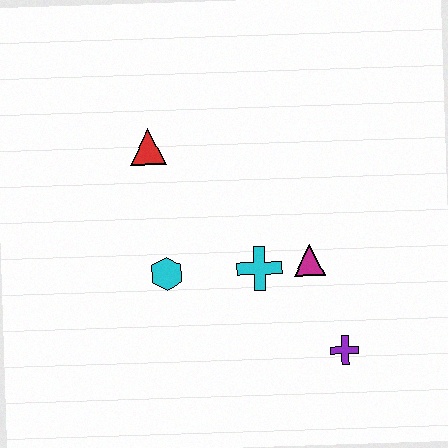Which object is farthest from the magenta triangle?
The red triangle is farthest from the magenta triangle.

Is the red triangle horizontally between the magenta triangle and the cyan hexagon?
No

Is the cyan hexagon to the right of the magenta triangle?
No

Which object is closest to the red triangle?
The cyan hexagon is closest to the red triangle.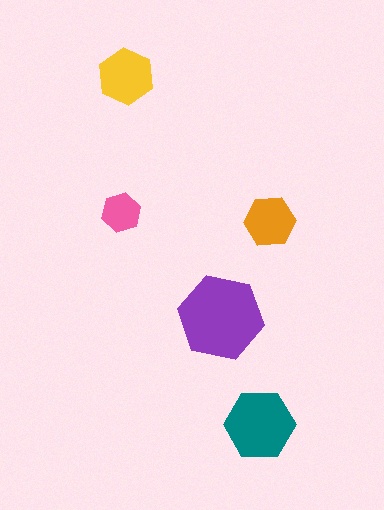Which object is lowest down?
The teal hexagon is bottommost.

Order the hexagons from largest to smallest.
the purple one, the teal one, the yellow one, the orange one, the pink one.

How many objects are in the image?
There are 5 objects in the image.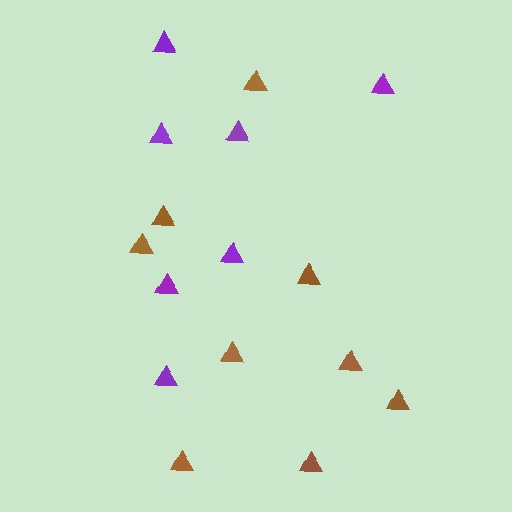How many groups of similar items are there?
There are 2 groups: one group of brown triangles (9) and one group of purple triangles (7).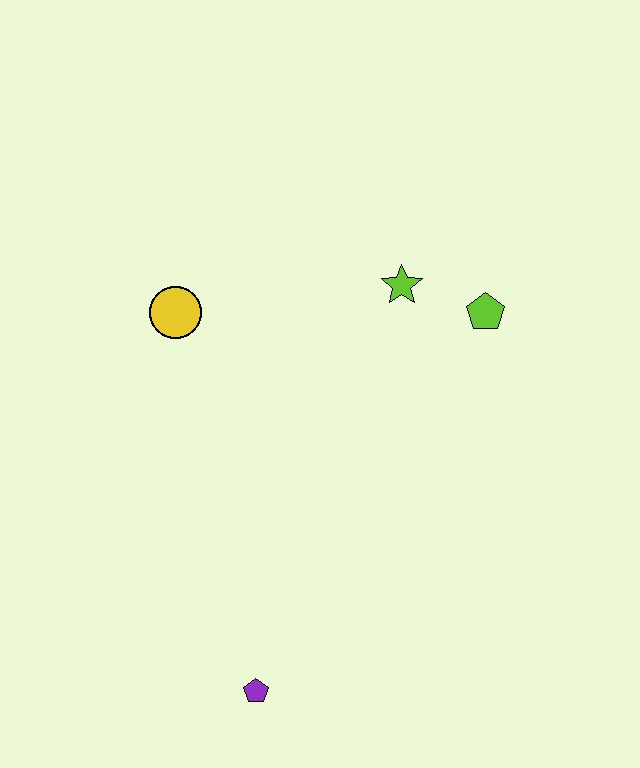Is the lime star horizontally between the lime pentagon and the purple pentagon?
Yes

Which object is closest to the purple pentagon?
The yellow circle is closest to the purple pentagon.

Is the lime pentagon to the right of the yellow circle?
Yes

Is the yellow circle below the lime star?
Yes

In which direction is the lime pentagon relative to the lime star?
The lime pentagon is to the right of the lime star.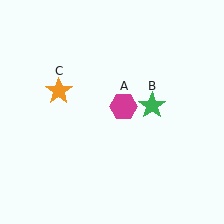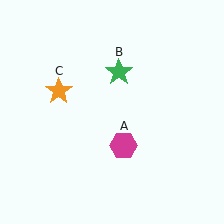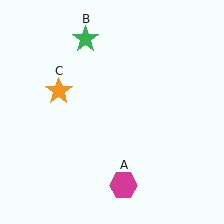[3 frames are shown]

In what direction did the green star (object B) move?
The green star (object B) moved up and to the left.